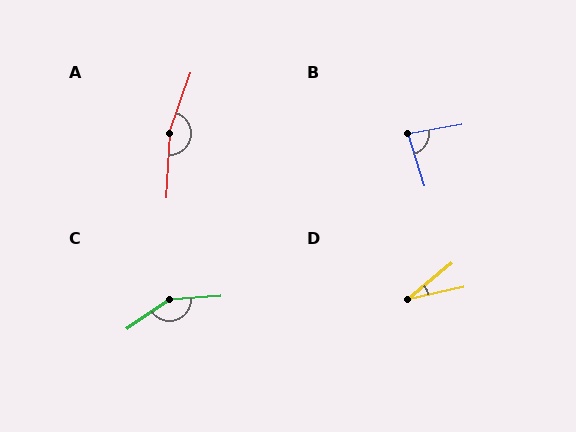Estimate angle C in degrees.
Approximately 149 degrees.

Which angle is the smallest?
D, at approximately 26 degrees.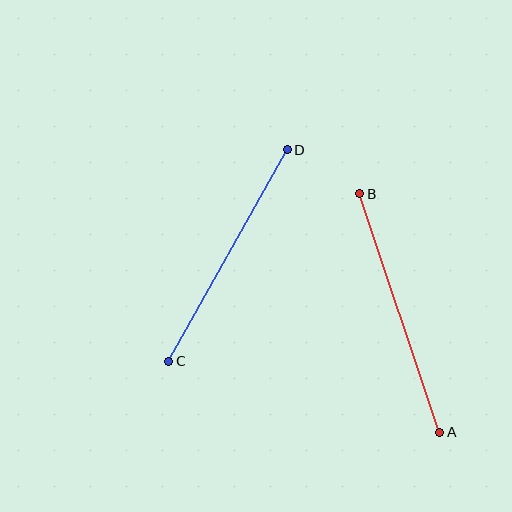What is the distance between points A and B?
The distance is approximately 252 pixels.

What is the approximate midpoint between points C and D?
The midpoint is at approximately (228, 256) pixels.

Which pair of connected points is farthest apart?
Points A and B are farthest apart.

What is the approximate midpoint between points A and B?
The midpoint is at approximately (400, 313) pixels.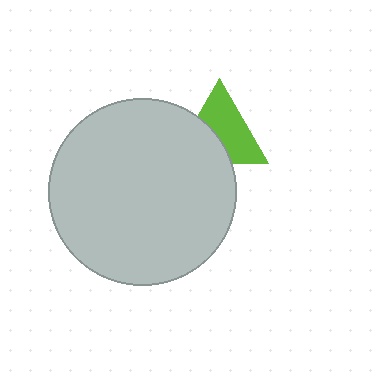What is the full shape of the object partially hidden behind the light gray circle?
The partially hidden object is a lime triangle.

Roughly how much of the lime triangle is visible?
About half of it is visible (roughly 60%).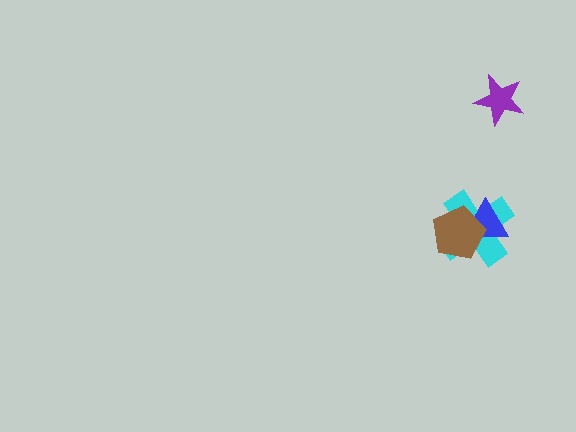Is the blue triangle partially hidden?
Yes, it is partially covered by another shape.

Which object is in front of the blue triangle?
The brown pentagon is in front of the blue triangle.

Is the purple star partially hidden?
No, no other shape covers it.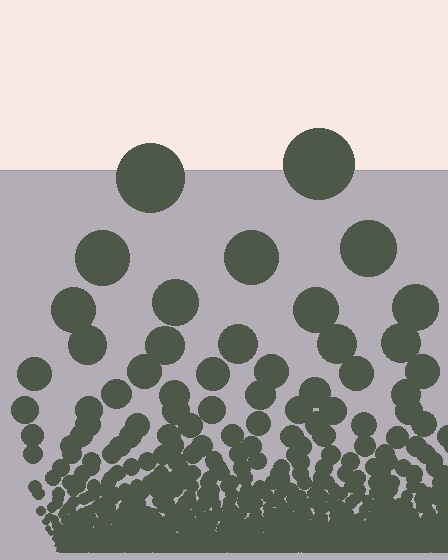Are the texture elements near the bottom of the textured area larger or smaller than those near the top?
Smaller. The gradient is inverted — elements near the bottom are smaller and denser.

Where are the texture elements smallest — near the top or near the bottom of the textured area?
Near the bottom.